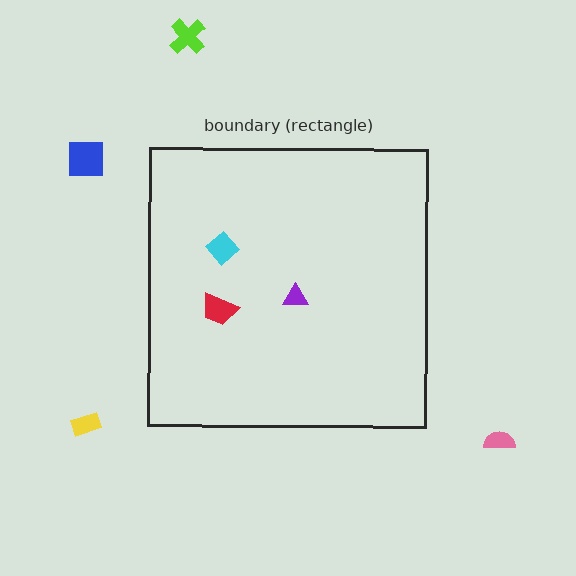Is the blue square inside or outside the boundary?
Outside.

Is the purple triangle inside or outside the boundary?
Inside.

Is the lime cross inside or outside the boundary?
Outside.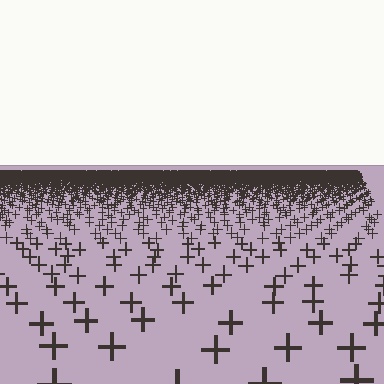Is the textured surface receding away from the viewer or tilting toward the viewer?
The surface is receding away from the viewer. Texture elements get smaller and denser toward the top.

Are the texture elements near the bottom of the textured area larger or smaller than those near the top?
Larger. Near the bottom, elements are closer to the viewer and appear at a bigger on-screen size.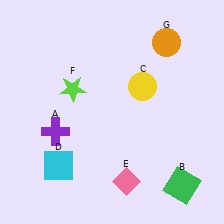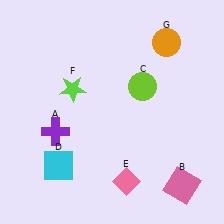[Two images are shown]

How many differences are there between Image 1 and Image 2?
There are 2 differences between the two images.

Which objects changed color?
B changed from green to pink. C changed from yellow to lime.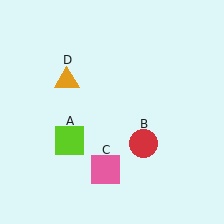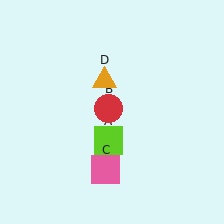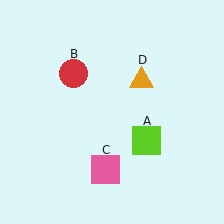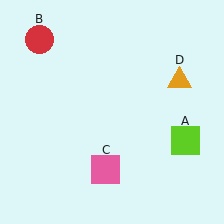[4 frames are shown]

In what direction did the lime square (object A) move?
The lime square (object A) moved right.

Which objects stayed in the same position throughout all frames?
Pink square (object C) remained stationary.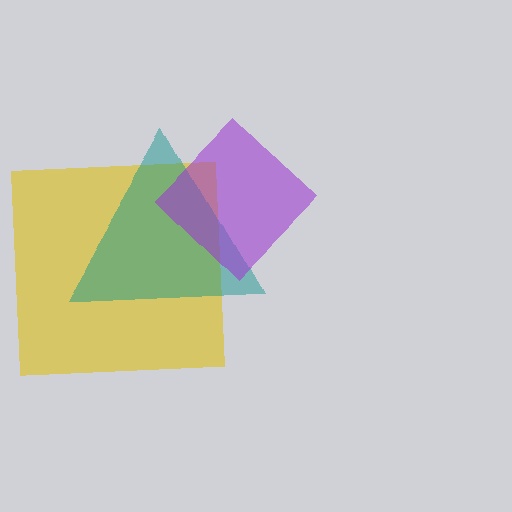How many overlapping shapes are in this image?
There are 3 overlapping shapes in the image.